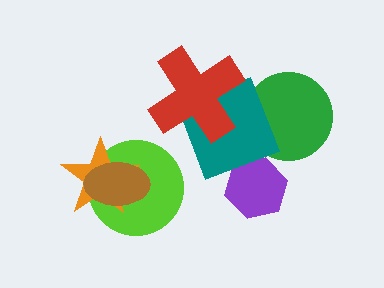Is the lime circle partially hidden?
Yes, it is partially covered by another shape.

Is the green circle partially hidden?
Yes, it is partially covered by another shape.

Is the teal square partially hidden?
Yes, it is partially covered by another shape.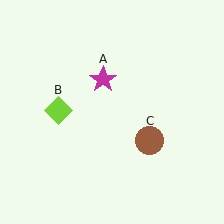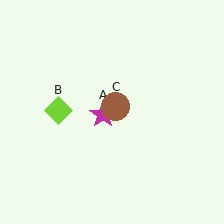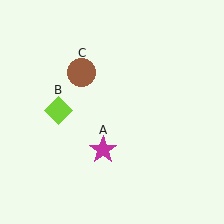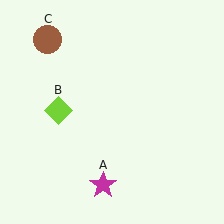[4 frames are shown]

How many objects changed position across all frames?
2 objects changed position: magenta star (object A), brown circle (object C).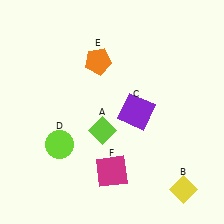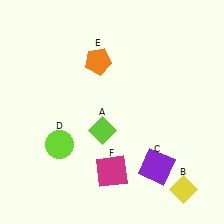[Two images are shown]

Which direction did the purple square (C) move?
The purple square (C) moved down.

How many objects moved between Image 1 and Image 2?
1 object moved between the two images.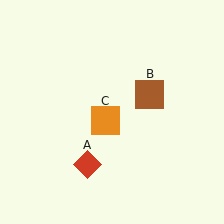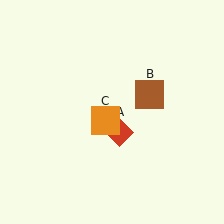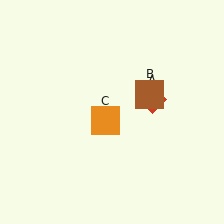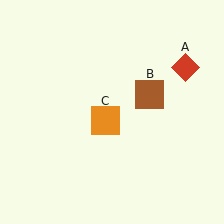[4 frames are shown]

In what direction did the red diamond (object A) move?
The red diamond (object A) moved up and to the right.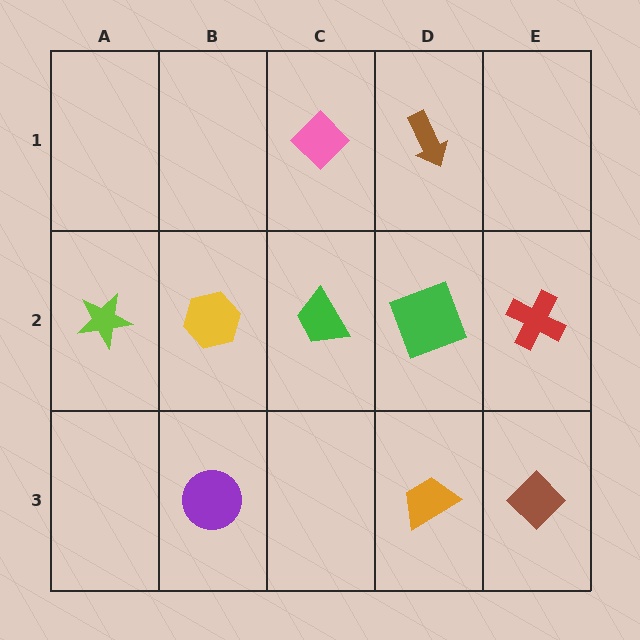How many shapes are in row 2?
5 shapes.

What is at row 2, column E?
A red cross.